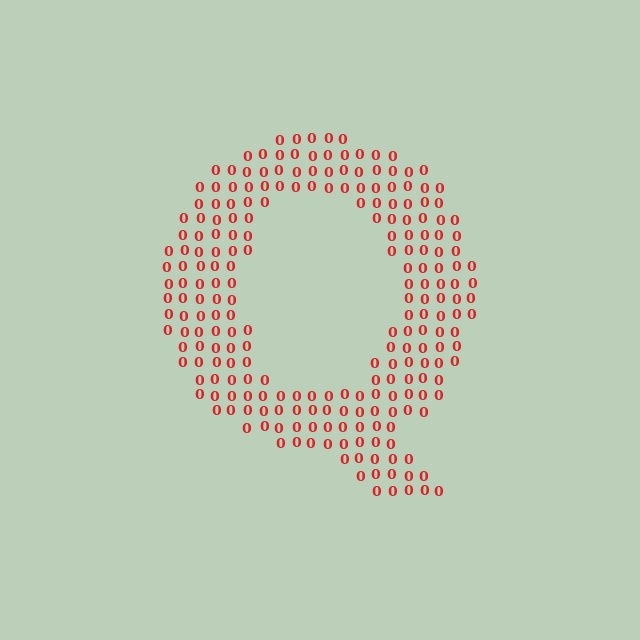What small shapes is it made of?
It is made of small digit 0's.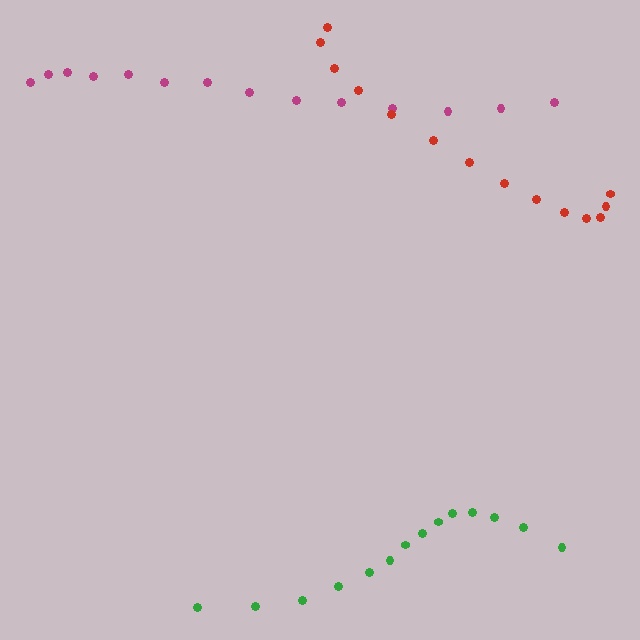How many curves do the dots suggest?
There are 3 distinct paths.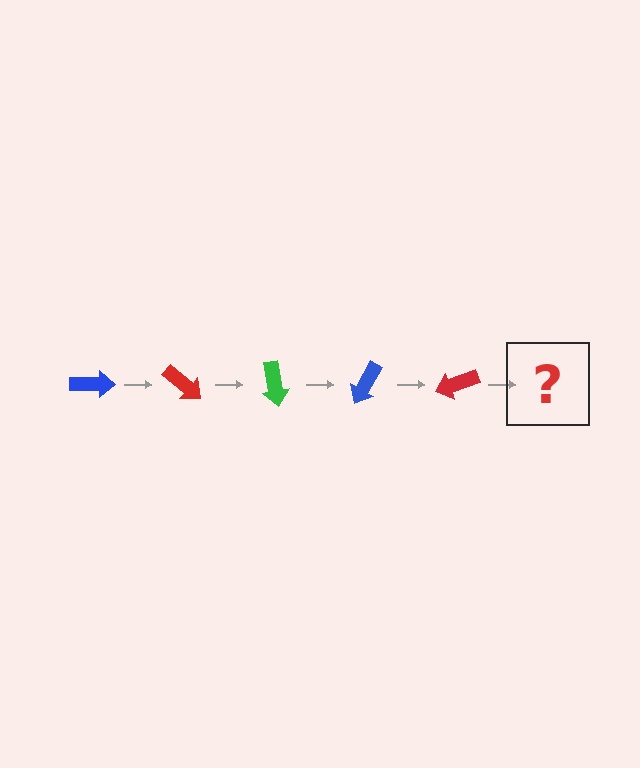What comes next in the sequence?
The next element should be a green arrow, rotated 200 degrees from the start.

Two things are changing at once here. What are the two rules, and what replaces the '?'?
The two rules are that it rotates 40 degrees each step and the color cycles through blue, red, and green. The '?' should be a green arrow, rotated 200 degrees from the start.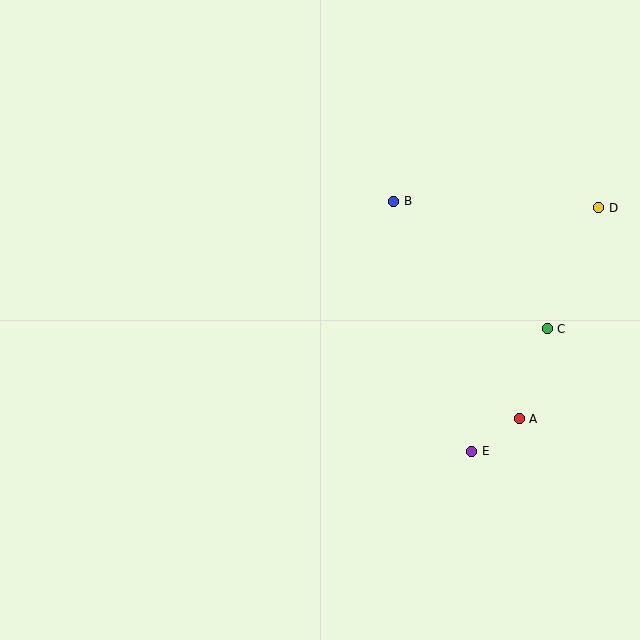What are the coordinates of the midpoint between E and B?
The midpoint between E and B is at (433, 326).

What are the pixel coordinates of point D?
Point D is at (599, 208).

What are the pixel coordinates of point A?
Point A is at (519, 419).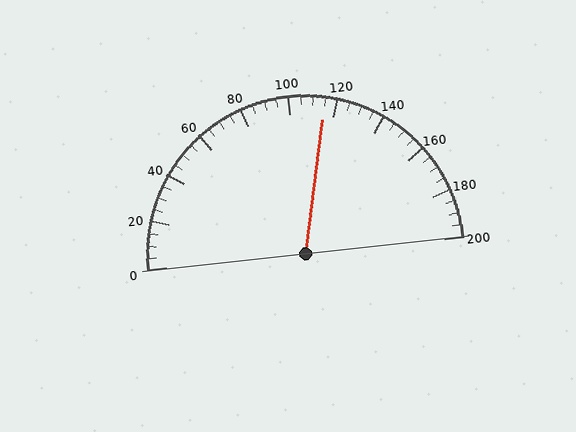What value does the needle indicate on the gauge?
The needle indicates approximately 115.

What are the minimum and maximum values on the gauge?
The gauge ranges from 0 to 200.